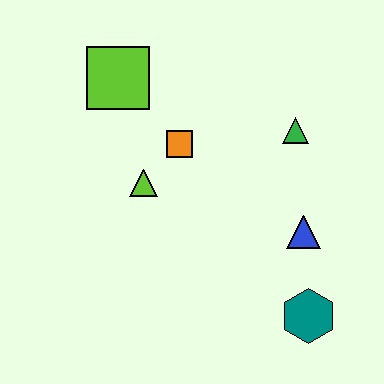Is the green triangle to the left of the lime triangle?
No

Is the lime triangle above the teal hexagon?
Yes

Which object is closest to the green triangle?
The blue triangle is closest to the green triangle.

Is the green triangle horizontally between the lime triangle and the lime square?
No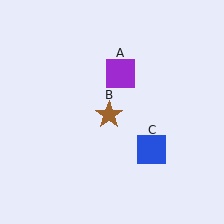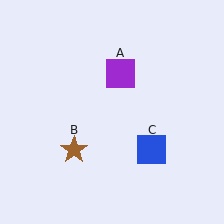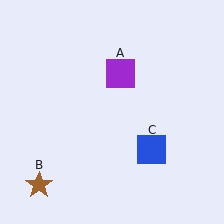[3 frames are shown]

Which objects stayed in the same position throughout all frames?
Purple square (object A) and blue square (object C) remained stationary.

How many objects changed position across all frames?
1 object changed position: brown star (object B).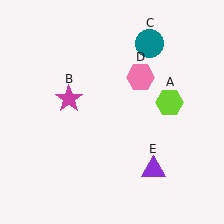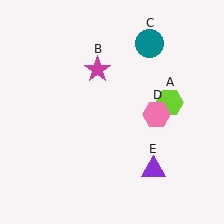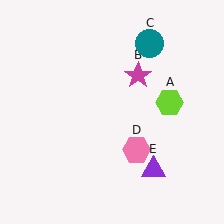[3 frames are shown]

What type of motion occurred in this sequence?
The magenta star (object B), pink hexagon (object D) rotated clockwise around the center of the scene.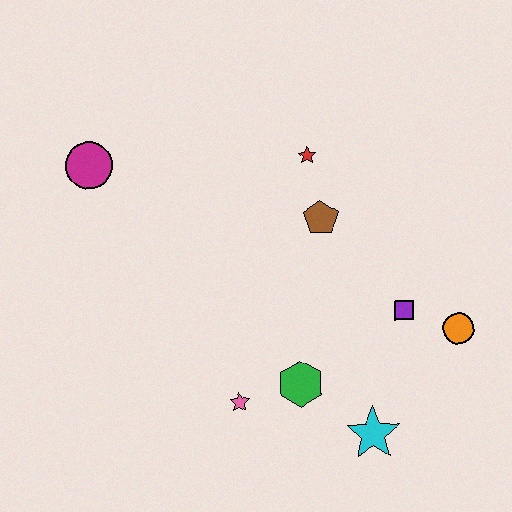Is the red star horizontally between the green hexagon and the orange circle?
Yes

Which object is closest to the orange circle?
The purple square is closest to the orange circle.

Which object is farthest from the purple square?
The magenta circle is farthest from the purple square.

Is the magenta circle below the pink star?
No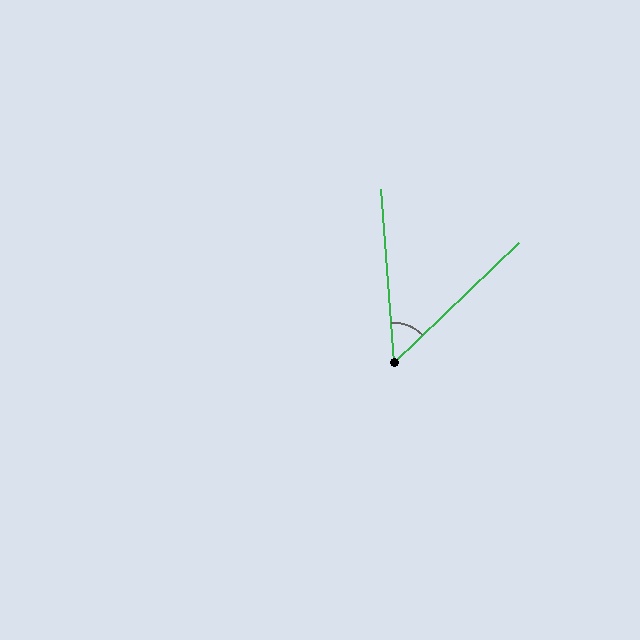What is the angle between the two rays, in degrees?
Approximately 51 degrees.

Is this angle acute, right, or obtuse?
It is acute.